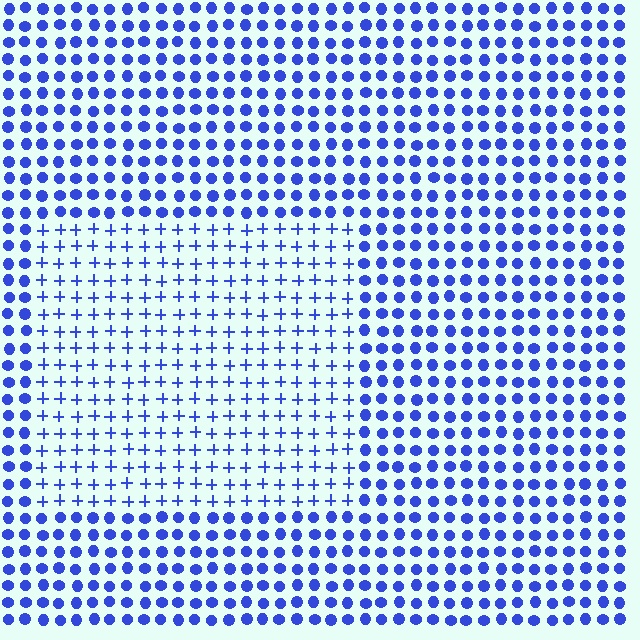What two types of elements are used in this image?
The image uses plus signs inside the rectangle region and circles outside it.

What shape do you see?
I see a rectangle.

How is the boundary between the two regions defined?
The boundary is defined by a change in element shape: plus signs inside vs. circles outside. All elements share the same color and spacing.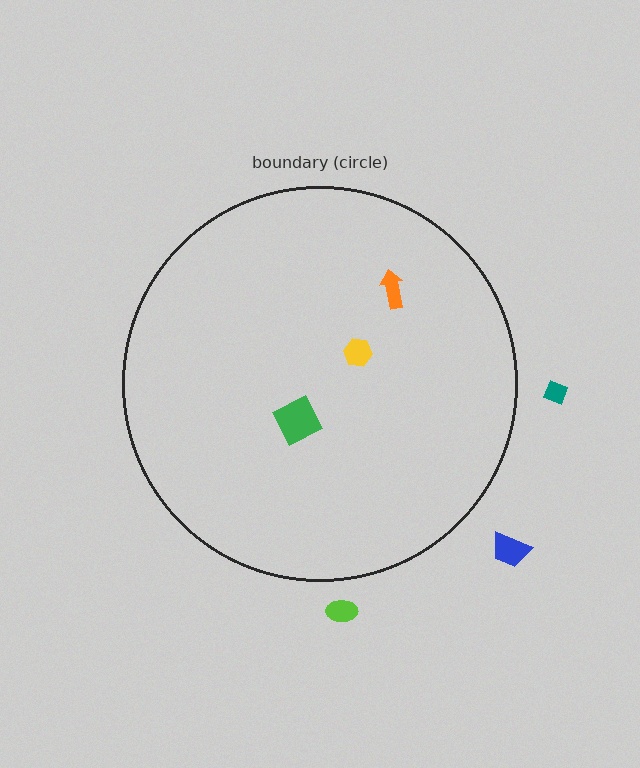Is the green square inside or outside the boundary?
Inside.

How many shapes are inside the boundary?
3 inside, 3 outside.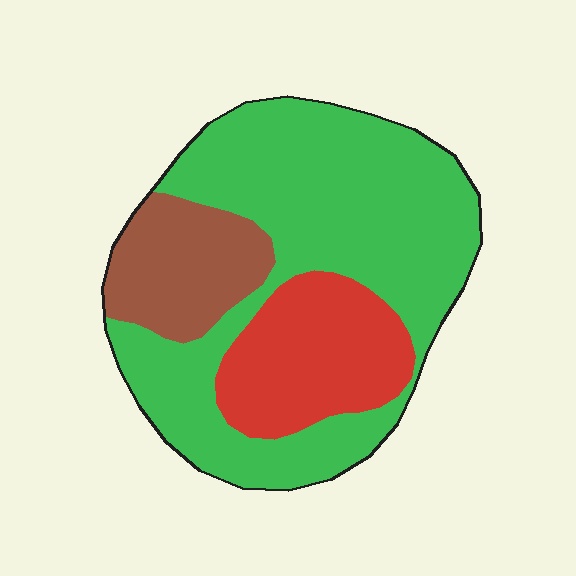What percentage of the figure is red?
Red covers roughly 20% of the figure.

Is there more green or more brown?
Green.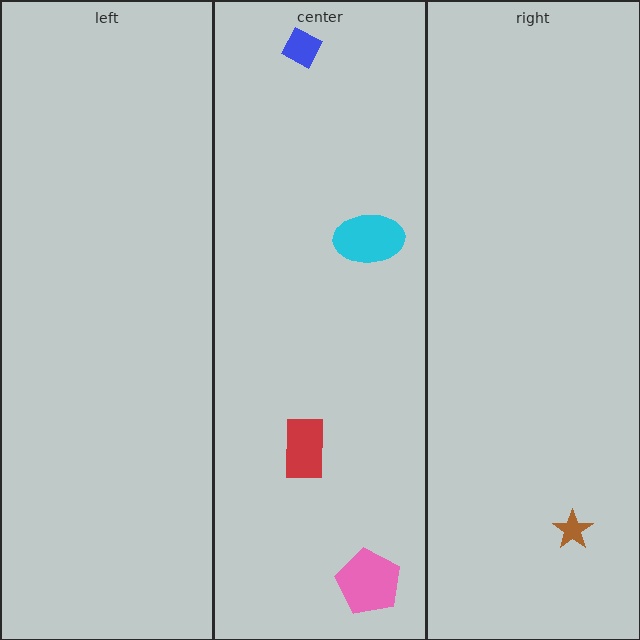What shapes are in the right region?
The brown star.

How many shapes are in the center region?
4.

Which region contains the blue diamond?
The center region.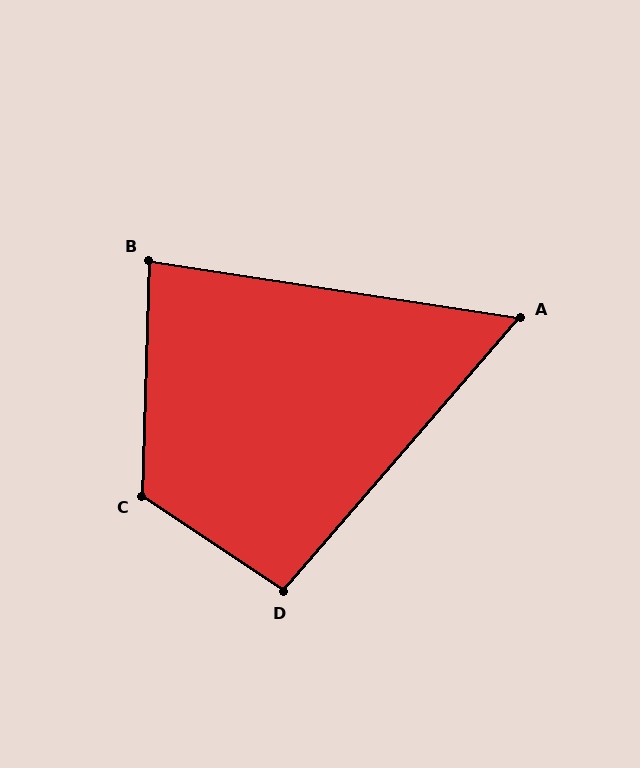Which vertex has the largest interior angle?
C, at approximately 122 degrees.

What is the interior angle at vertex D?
Approximately 97 degrees (obtuse).